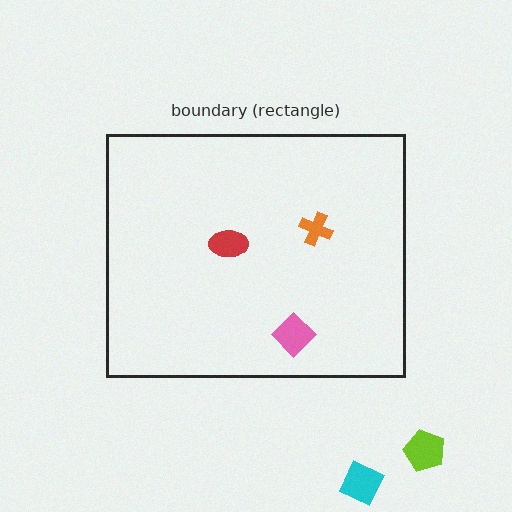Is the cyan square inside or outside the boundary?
Outside.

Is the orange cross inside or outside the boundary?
Inside.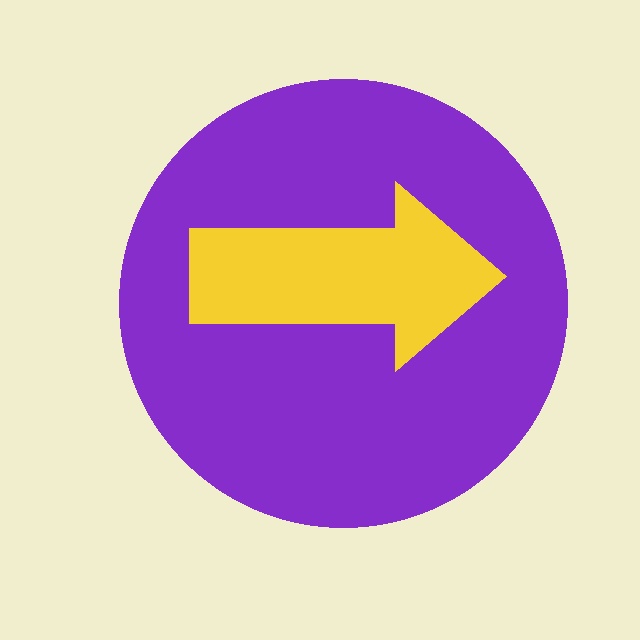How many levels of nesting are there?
2.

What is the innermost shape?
The yellow arrow.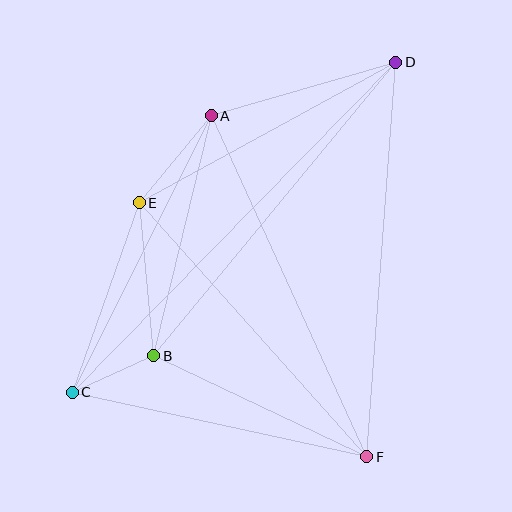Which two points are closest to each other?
Points B and C are closest to each other.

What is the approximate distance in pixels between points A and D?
The distance between A and D is approximately 192 pixels.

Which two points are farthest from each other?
Points C and D are farthest from each other.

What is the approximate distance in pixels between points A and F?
The distance between A and F is approximately 375 pixels.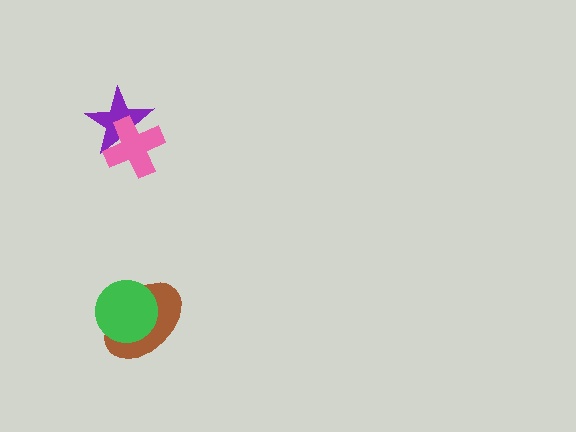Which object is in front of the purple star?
The pink cross is in front of the purple star.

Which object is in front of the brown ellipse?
The green circle is in front of the brown ellipse.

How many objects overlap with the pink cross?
1 object overlaps with the pink cross.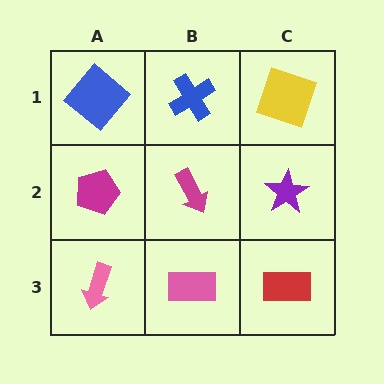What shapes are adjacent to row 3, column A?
A magenta pentagon (row 2, column A), a pink rectangle (row 3, column B).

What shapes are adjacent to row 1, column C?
A purple star (row 2, column C), a blue cross (row 1, column B).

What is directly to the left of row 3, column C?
A pink rectangle.